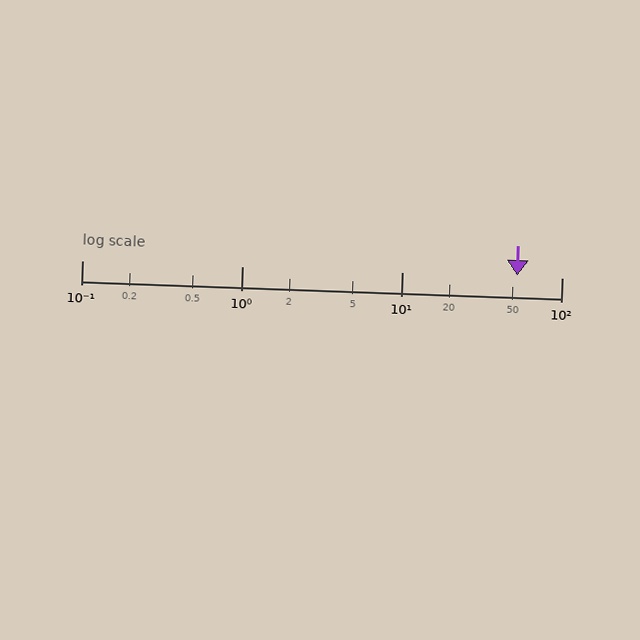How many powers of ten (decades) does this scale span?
The scale spans 3 decades, from 0.1 to 100.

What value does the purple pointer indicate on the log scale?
The pointer indicates approximately 53.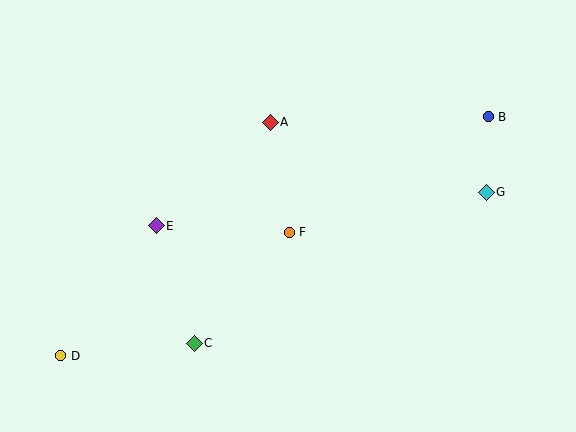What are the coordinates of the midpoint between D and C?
The midpoint between D and C is at (127, 350).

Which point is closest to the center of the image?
Point F at (289, 232) is closest to the center.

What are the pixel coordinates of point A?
Point A is at (270, 122).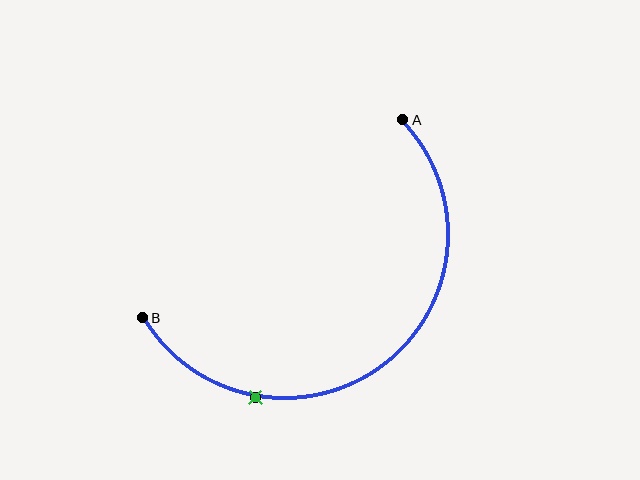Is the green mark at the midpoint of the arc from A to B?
No. The green mark lies on the arc but is closer to endpoint B. The arc midpoint would be at the point on the curve equidistant along the arc from both A and B.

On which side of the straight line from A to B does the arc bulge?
The arc bulges below and to the right of the straight line connecting A and B.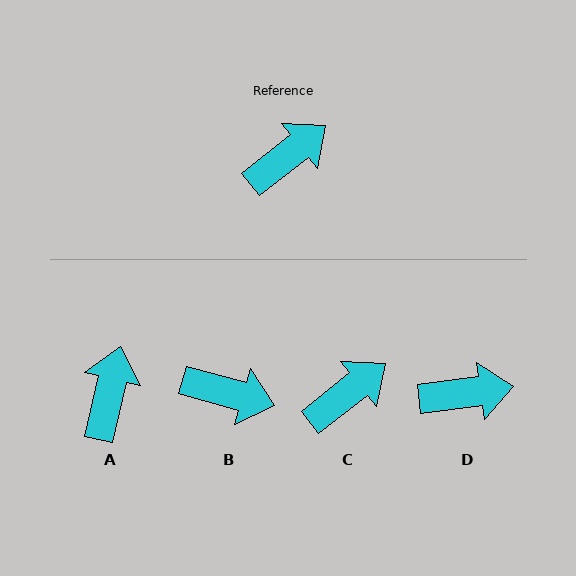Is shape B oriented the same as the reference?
No, it is off by about 54 degrees.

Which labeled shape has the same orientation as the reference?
C.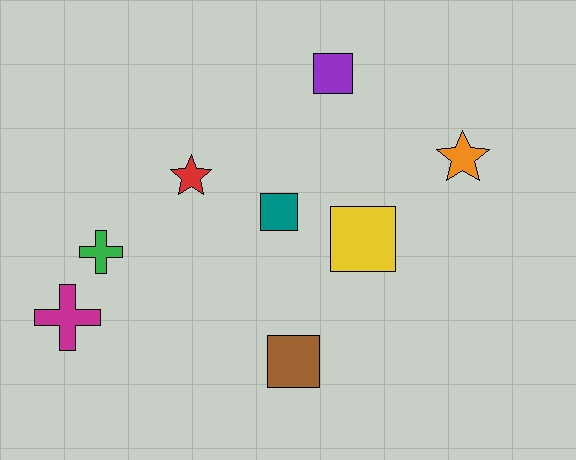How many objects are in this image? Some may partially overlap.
There are 8 objects.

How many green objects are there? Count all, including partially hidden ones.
There is 1 green object.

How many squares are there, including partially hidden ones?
There are 4 squares.